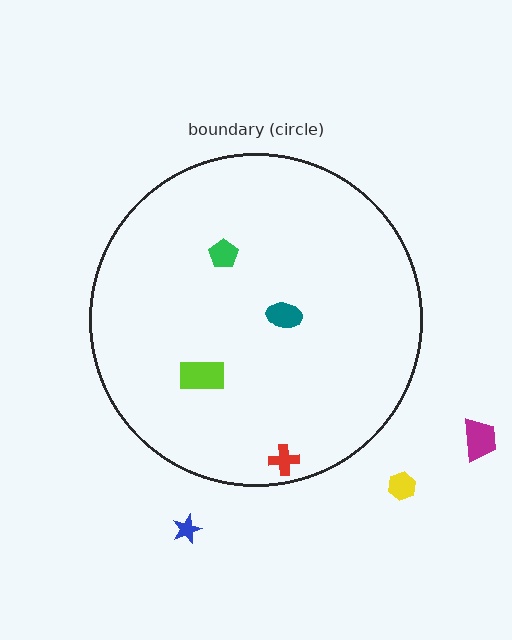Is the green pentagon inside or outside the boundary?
Inside.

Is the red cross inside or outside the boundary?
Inside.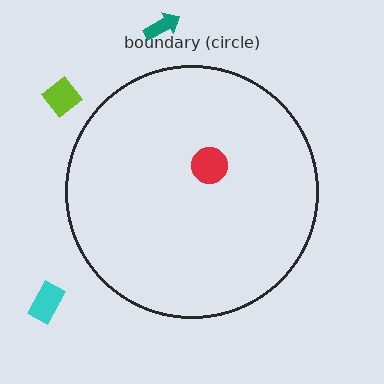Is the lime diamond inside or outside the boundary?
Outside.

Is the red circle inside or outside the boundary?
Inside.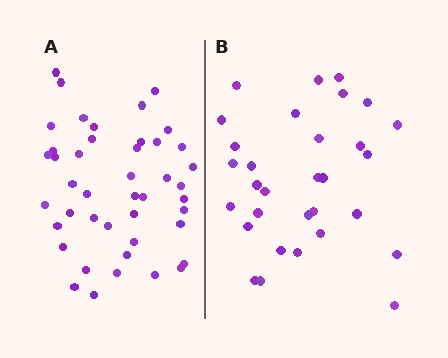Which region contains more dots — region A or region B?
Region A (the left region) has more dots.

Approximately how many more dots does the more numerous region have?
Region A has approximately 15 more dots than region B.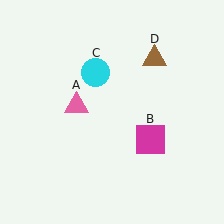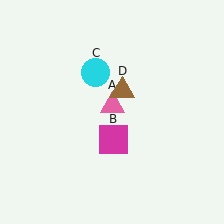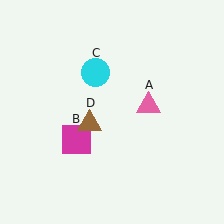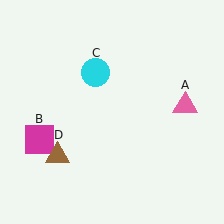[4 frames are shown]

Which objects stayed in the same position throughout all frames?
Cyan circle (object C) remained stationary.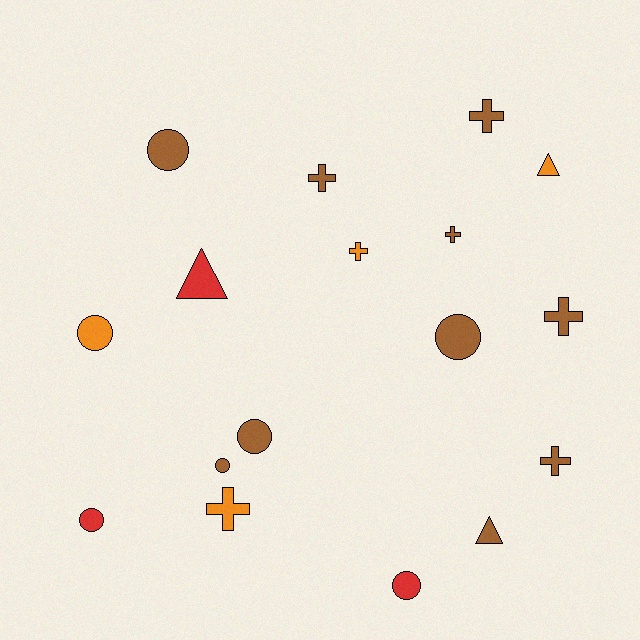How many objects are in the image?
There are 17 objects.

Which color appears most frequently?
Brown, with 10 objects.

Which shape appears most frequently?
Cross, with 7 objects.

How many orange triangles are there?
There is 1 orange triangle.